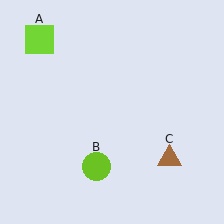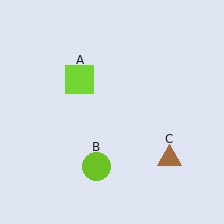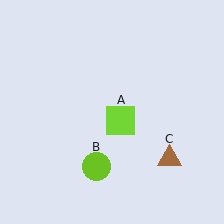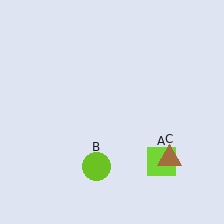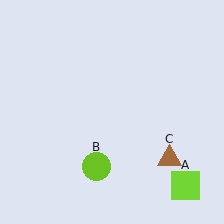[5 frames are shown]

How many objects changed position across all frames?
1 object changed position: lime square (object A).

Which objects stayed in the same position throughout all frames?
Lime circle (object B) and brown triangle (object C) remained stationary.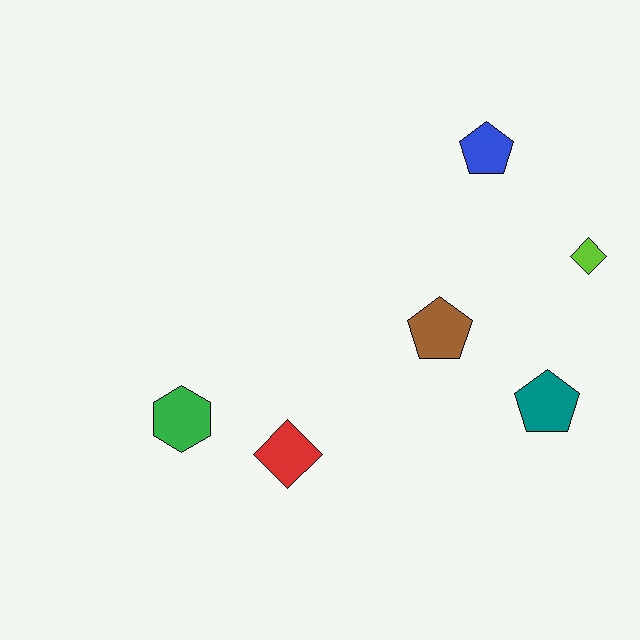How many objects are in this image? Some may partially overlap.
There are 6 objects.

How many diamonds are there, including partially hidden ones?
There are 2 diamonds.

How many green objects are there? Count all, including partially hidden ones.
There is 1 green object.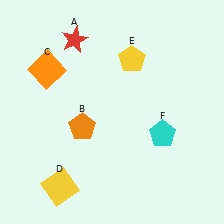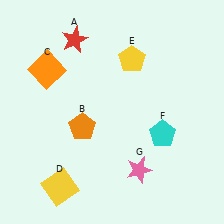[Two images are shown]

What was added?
A pink star (G) was added in Image 2.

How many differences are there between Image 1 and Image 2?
There is 1 difference between the two images.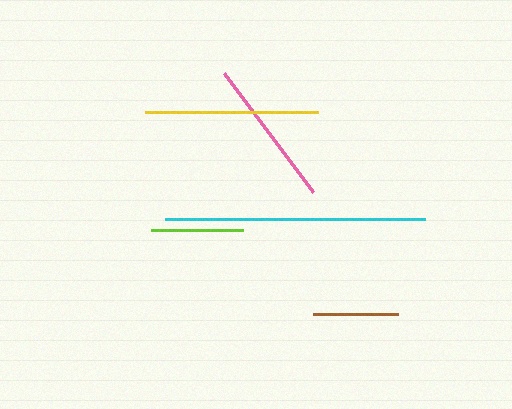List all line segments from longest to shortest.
From longest to shortest: cyan, yellow, pink, lime, brown.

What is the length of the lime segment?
The lime segment is approximately 93 pixels long.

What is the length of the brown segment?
The brown segment is approximately 85 pixels long.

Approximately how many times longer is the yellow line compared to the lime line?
The yellow line is approximately 1.9 times the length of the lime line.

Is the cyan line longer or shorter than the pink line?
The cyan line is longer than the pink line.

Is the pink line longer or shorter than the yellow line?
The yellow line is longer than the pink line.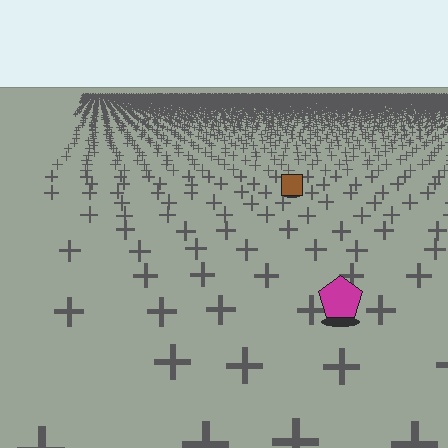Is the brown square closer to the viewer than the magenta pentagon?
No. The magenta pentagon is closer — you can tell from the texture gradient: the ground texture is coarser near it.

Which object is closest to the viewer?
The magenta pentagon is closest. The texture marks near it are larger and more spread out.